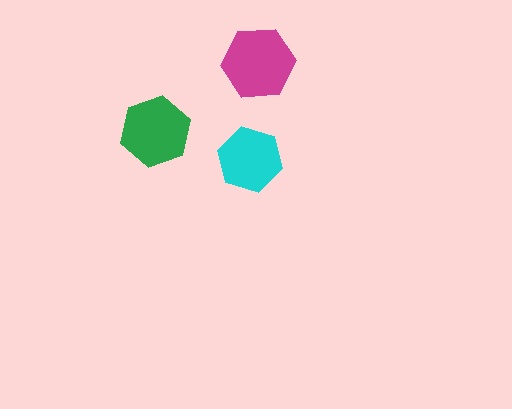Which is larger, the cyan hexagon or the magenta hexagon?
The magenta one.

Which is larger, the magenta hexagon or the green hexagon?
The magenta one.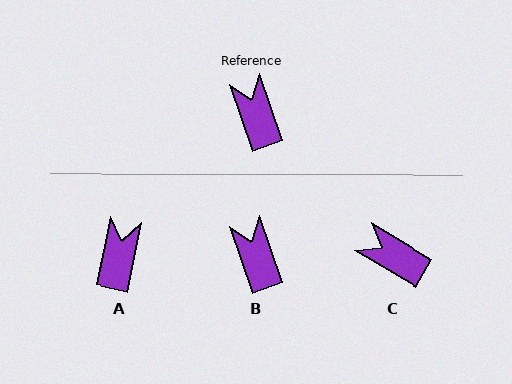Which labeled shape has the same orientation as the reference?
B.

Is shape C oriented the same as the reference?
No, it is off by about 40 degrees.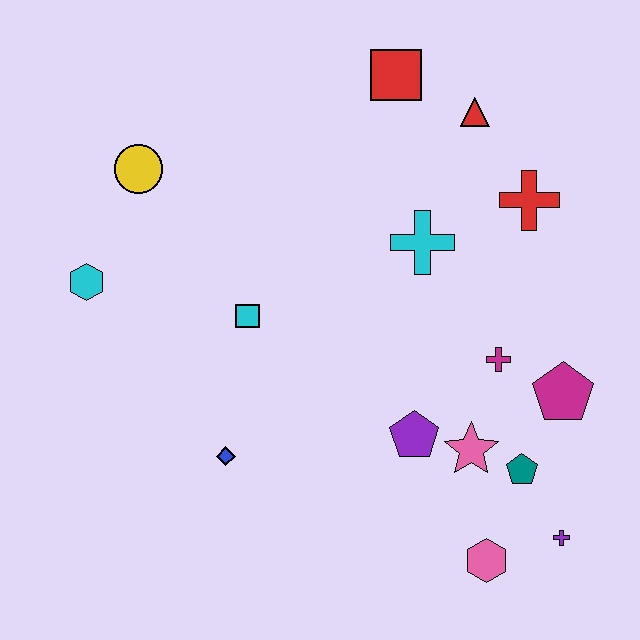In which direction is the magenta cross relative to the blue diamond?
The magenta cross is to the right of the blue diamond.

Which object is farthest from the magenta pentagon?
The cyan hexagon is farthest from the magenta pentagon.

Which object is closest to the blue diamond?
The cyan square is closest to the blue diamond.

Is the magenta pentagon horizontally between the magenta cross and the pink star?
No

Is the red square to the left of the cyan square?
No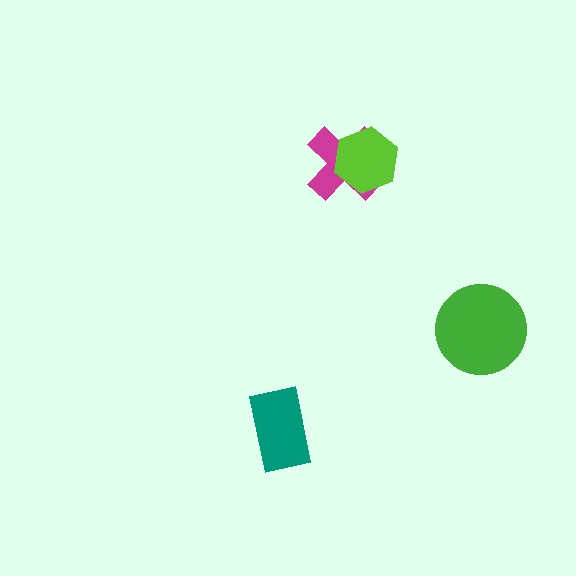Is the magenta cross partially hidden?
Yes, it is partially covered by another shape.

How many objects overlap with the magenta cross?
1 object overlaps with the magenta cross.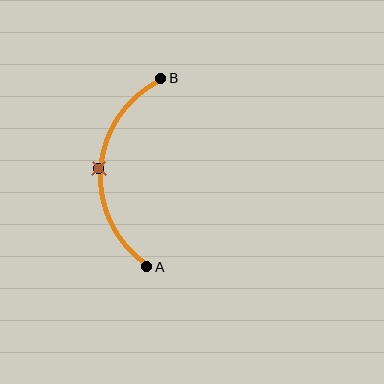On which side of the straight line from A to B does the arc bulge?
The arc bulges to the left of the straight line connecting A and B.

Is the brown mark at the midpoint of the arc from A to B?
Yes. The brown mark lies on the arc at equal arc-length from both A and B — it is the arc midpoint.